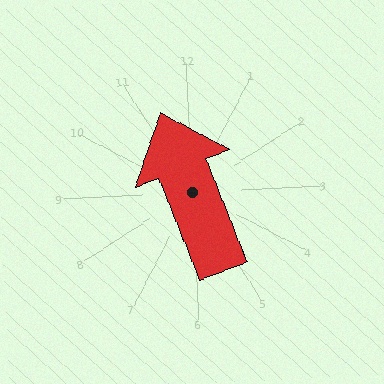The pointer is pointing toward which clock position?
Roughly 11 o'clock.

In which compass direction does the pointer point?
North.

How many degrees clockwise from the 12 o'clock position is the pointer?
Approximately 341 degrees.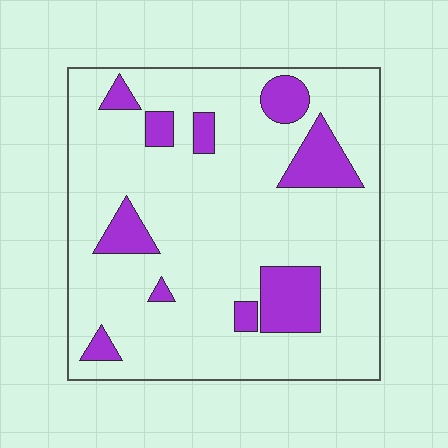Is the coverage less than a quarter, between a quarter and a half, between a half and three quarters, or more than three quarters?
Less than a quarter.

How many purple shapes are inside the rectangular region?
10.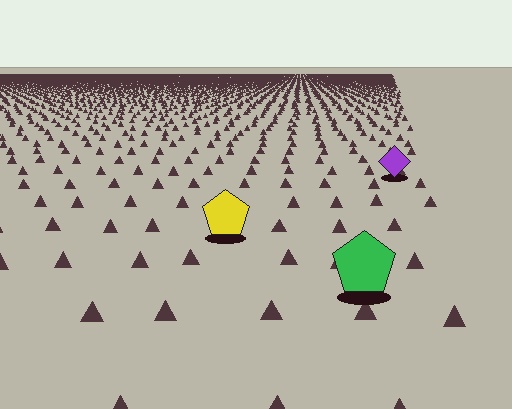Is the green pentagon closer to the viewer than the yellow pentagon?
Yes. The green pentagon is closer — you can tell from the texture gradient: the ground texture is coarser near it.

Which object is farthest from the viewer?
The purple diamond is farthest from the viewer. It appears smaller and the ground texture around it is denser.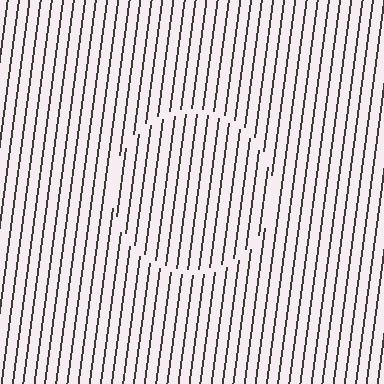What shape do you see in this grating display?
An illusory circle. The interior of the shape contains the same grating, shifted by half a period — the contour is defined by the phase discontinuity where line-ends from the inner and outer gratings abut.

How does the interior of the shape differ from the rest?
The interior of the shape contains the same grating, shifted by half a period — the contour is defined by the phase discontinuity where line-ends from the inner and outer gratings abut.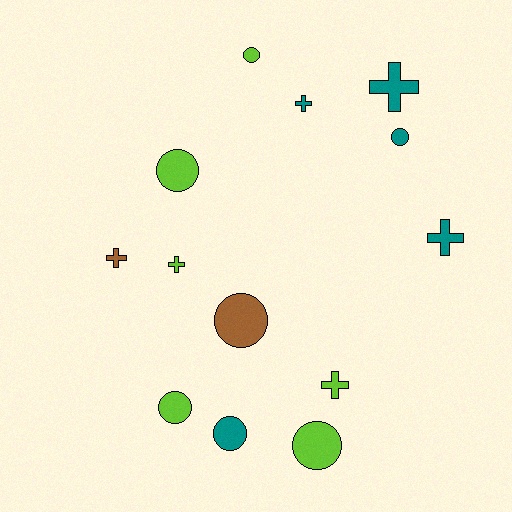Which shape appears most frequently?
Circle, with 7 objects.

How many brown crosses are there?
There is 1 brown cross.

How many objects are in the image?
There are 13 objects.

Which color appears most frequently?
Lime, with 6 objects.